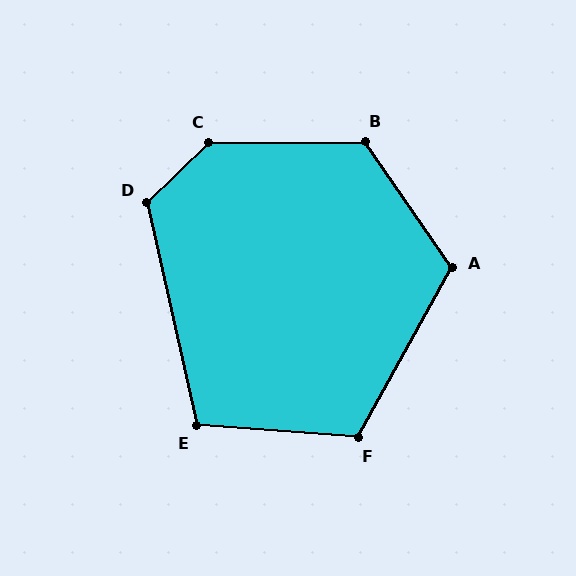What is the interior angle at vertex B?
Approximately 124 degrees (obtuse).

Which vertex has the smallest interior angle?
E, at approximately 107 degrees.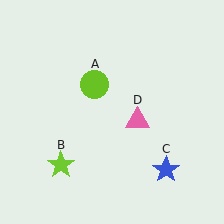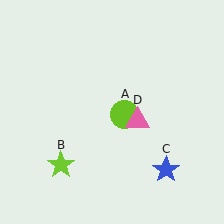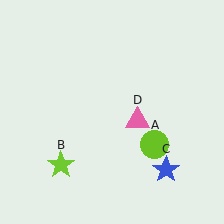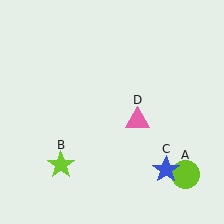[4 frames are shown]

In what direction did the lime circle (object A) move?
The lime circle (object A) moved down and to the right.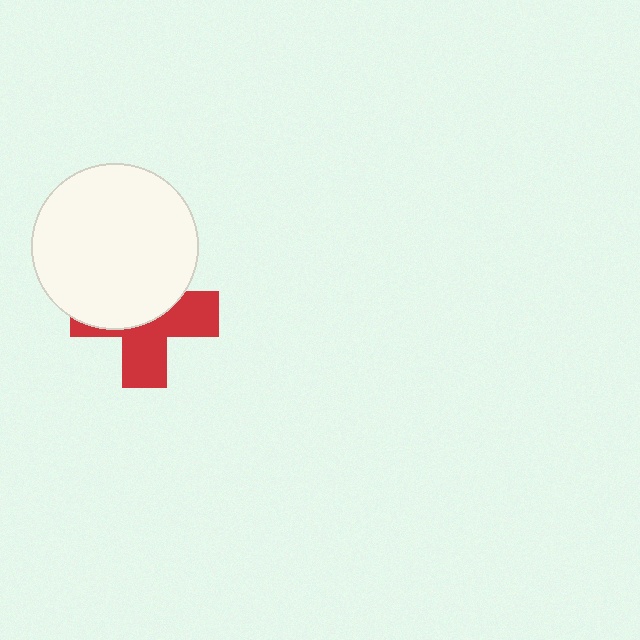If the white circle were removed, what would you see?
You would see the complete red cross.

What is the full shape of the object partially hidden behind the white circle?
The partially hidden object is a red cross.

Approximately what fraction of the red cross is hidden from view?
Roughly 51% of the red cross is hidden behind the white circle.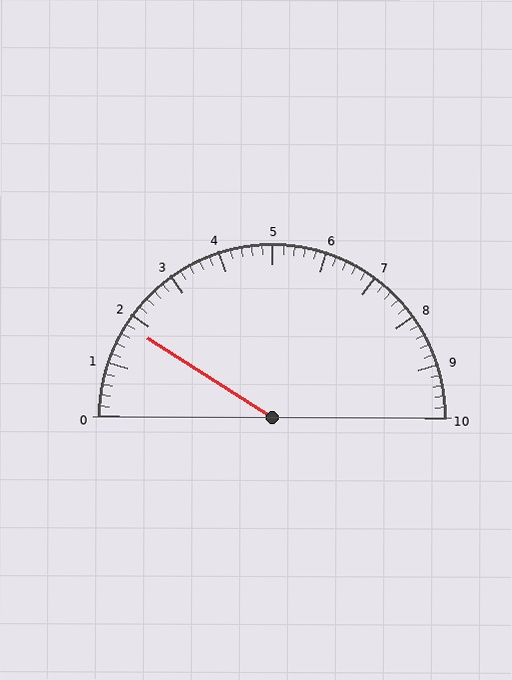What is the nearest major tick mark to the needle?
The nearest major tick mark is 2.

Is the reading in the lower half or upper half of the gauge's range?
The reading is in the lower half of the range (0 to 10).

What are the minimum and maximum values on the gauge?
The gauge ranges from 0 to 10.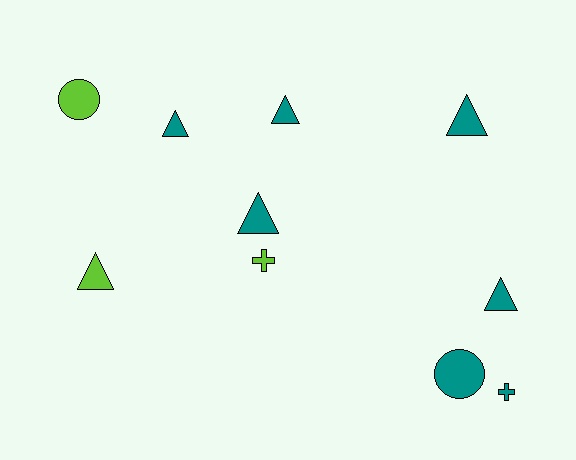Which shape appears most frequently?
Triangle, with 6 objects.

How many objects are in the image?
There are 10 objects.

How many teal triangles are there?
There are 5 teal triangles.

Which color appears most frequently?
Teal, with 7 objects.